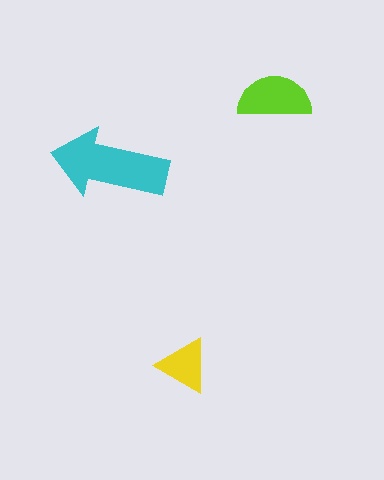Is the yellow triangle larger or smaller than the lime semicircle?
Smaller.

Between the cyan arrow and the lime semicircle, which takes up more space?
The cyan arrow.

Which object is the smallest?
The yellow triangle.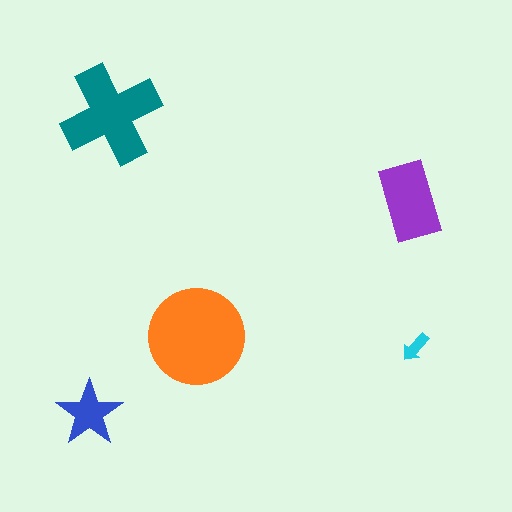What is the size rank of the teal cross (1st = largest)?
2nd.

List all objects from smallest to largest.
The cyan arrow, the blue star, the purple rectangle, the teal cross, the orange circle.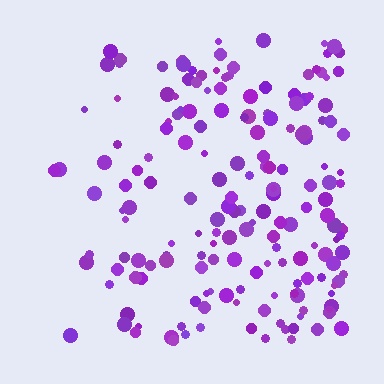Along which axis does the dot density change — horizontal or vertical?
Horizontal.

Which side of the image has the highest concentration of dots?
The right.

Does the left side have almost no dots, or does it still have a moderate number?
Still a moderate number, just noticeably fewer than the right.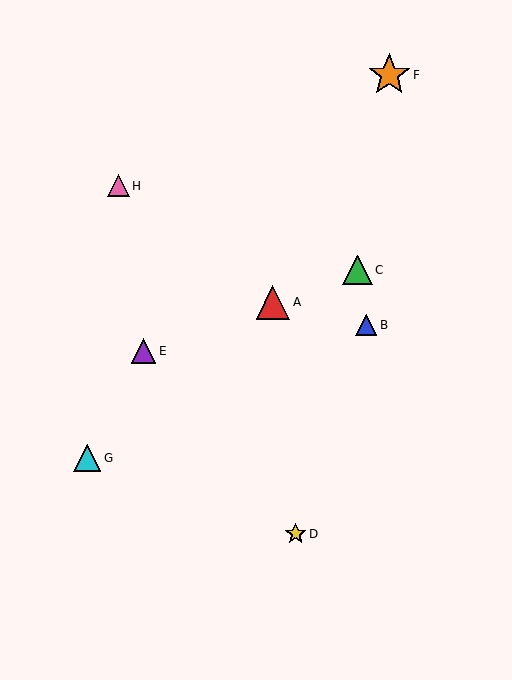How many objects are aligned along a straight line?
3 objects (A, C, E) are aligned along a straight line.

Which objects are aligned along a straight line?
Objects A, C, E are aligned along a straight line.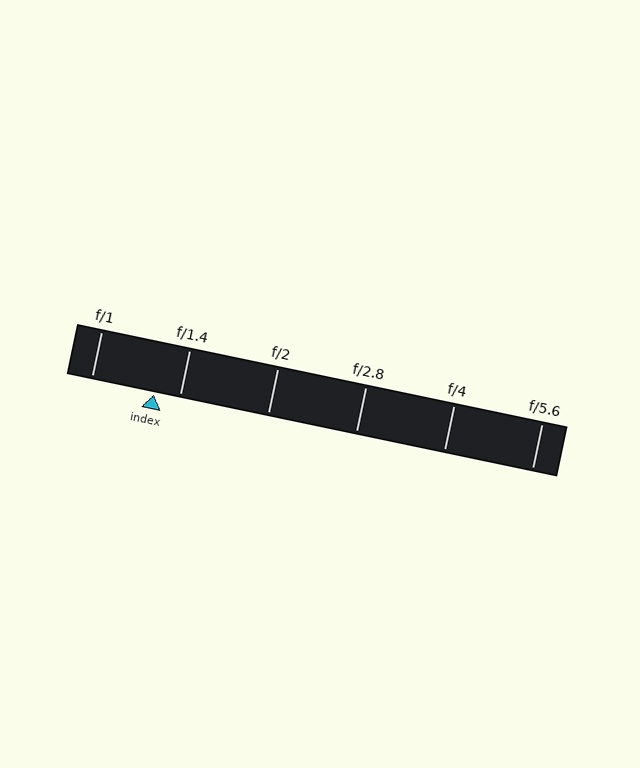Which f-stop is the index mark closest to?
The index mark is closest to f/1.4.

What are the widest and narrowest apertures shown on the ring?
The widest aperture shown is f/1 and the narrowest is f/5.6.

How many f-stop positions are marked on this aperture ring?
There are 6 f-stop positions marked.